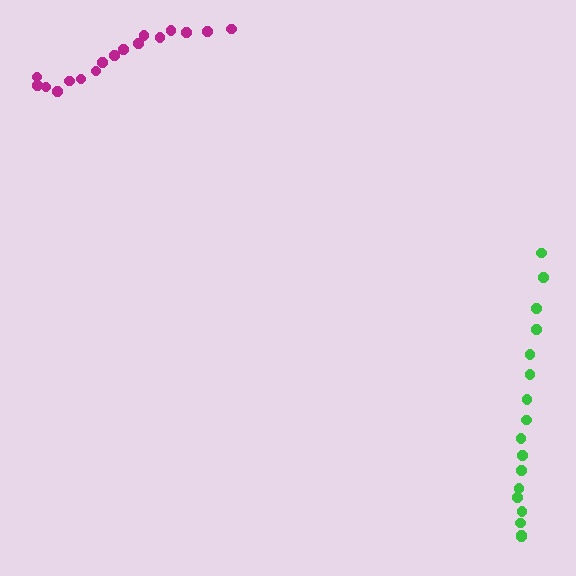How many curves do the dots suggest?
There are 2 distinct paths.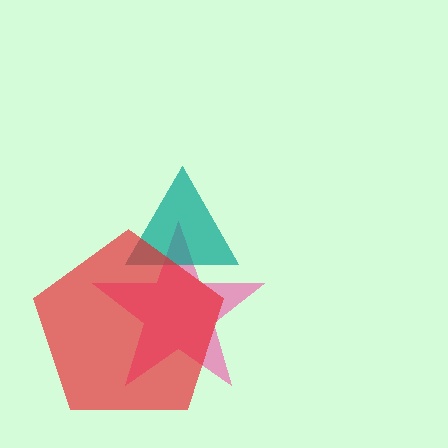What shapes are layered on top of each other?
The layered shapes are: a pink star, a teal triangle, a red pentagon.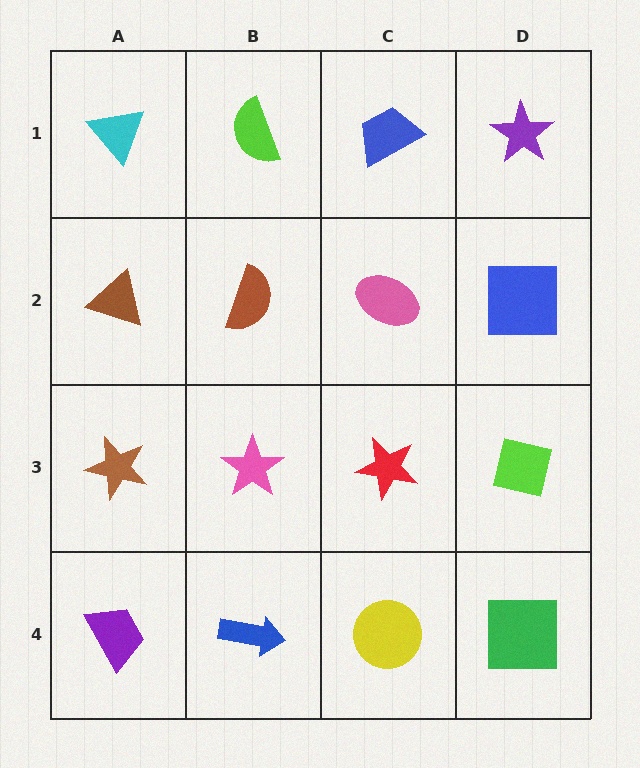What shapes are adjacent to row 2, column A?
A cyan triangle (row 1, column A), a brown star (row 3, column A), a brown semicircle (row 2, column B).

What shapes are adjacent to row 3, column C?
A pink ellipse (row 2, column C), a yellow circle (row 4, column C), a pink star (row 3, column B), a lime square (row 3, column D).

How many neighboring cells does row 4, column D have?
2.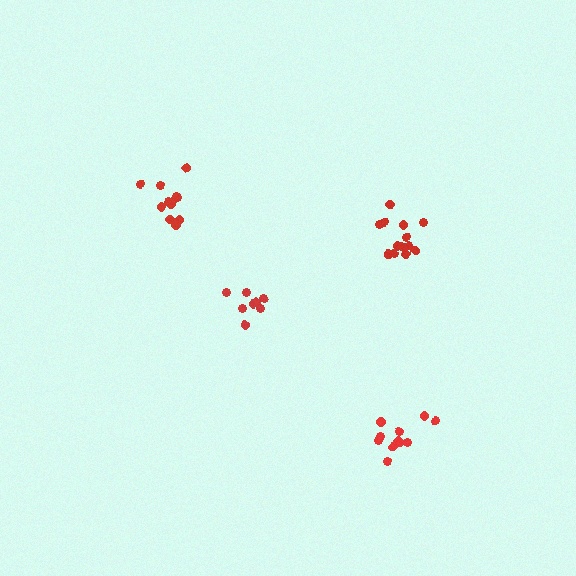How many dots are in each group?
Group 1: 8 dots, Group 2: 12 dots, Group 3: 13 dots, Group 4: 12 dots (45 total).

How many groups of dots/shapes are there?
There are 4 groups.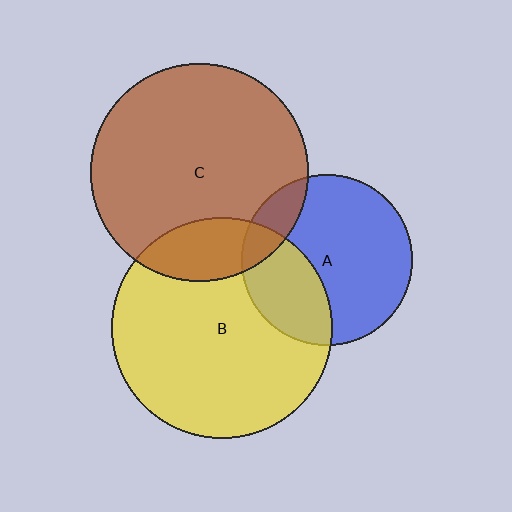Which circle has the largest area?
Circle B (yellow).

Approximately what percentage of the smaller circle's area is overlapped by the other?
Approximately 30%.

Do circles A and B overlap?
Yes.